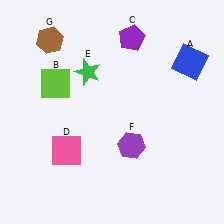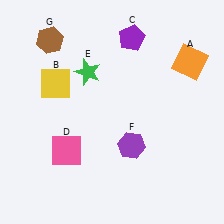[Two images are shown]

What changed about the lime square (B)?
In Image 1, B is lime. In Image 2, it changed to yellow.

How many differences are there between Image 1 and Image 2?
There are 2 differences between the two images.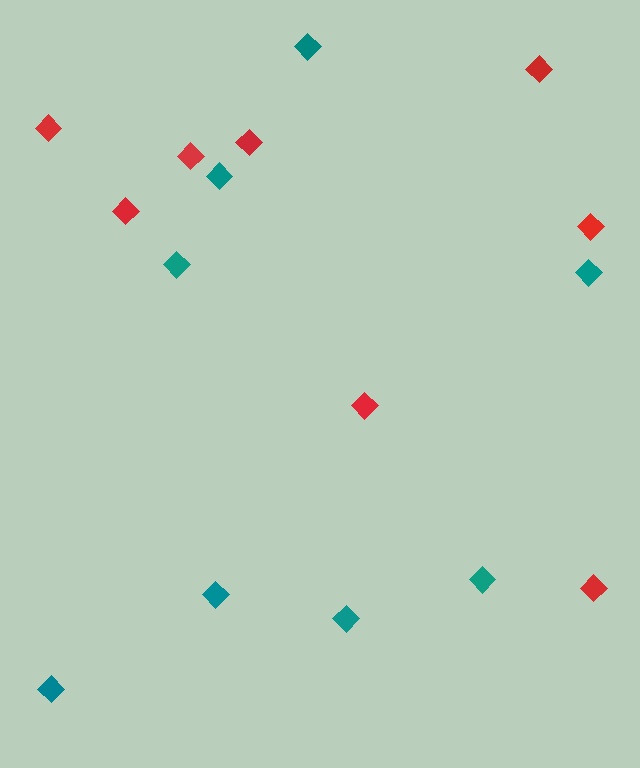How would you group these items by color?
There are 2 groups: one group of red diamonds (8) and one group of teal diamonds (8).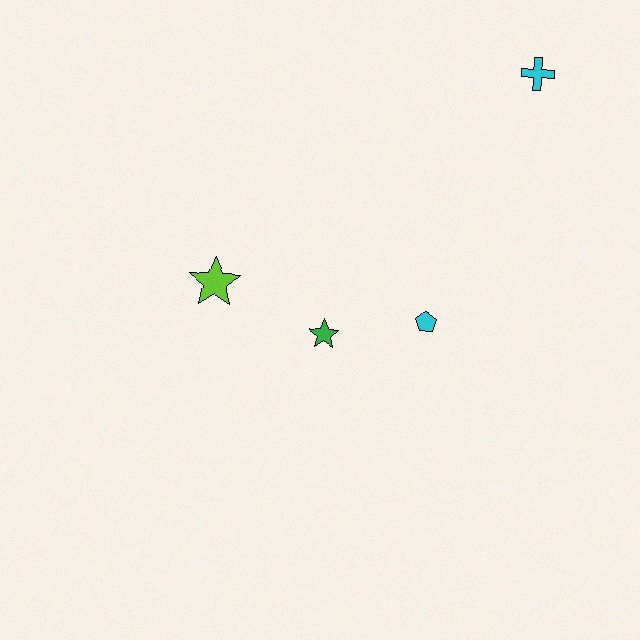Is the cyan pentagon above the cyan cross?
No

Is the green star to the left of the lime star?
No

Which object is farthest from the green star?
The cyan cross is farthest from the green star.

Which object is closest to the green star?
The cyan pentagon is closest to the green star.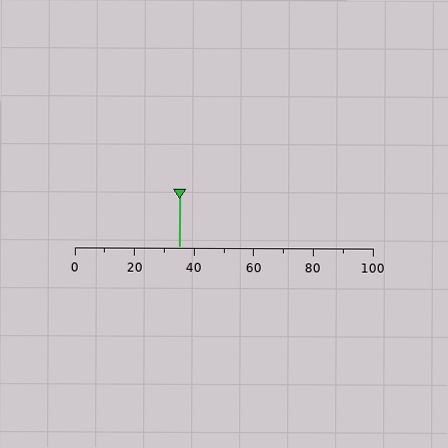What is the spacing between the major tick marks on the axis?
The major ticks are spaced 20 apart.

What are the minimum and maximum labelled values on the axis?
The axis runs from 0 to 100.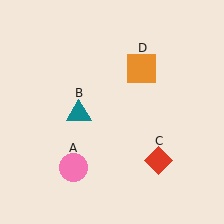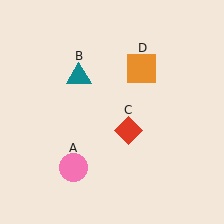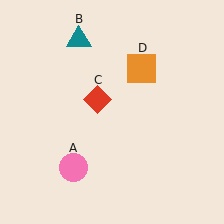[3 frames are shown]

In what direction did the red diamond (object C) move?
The red diamond (object C) moved up and to the left.